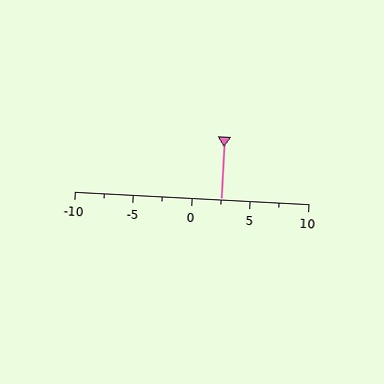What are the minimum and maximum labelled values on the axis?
The axis runs from -10 to 10.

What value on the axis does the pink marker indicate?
The marker indicates approximately 2.5.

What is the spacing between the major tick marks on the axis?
The major ticks are spaced 5 apart.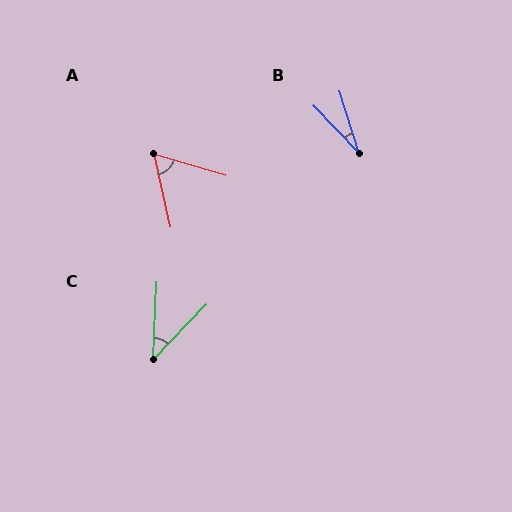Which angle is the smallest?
B, at approximately 27 degrees.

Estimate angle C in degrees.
Approximately 42 degrees.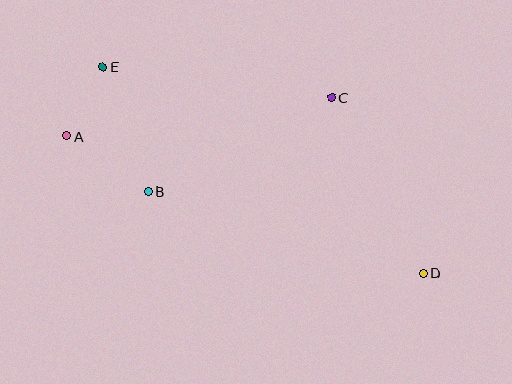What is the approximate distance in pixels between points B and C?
The distance between B and C is approximately 206 pixels.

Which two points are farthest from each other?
Points A and D are farthest from each other.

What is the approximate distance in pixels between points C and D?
The distance between C and D is approximately 198 pixels.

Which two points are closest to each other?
Points A and E are closest to each other.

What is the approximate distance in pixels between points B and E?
The distance between B and E is approximately 133 pixels.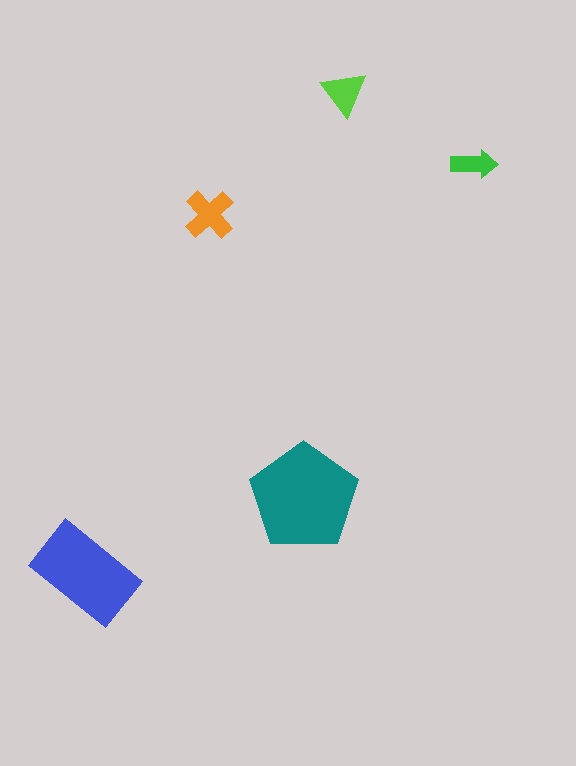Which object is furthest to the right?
The green arrow is rightmost.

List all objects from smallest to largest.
The green arrow, the lime triangle, the orange cross, the blue rectangle, the teal pentagon.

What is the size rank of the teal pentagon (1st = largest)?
1st.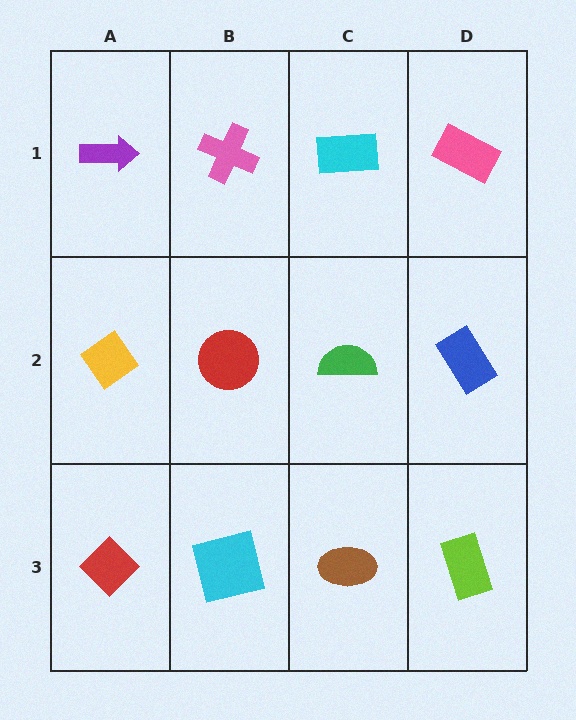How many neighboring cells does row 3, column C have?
3.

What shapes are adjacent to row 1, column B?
A red circle (row 2, column B), a purple arrow (row 1, column A), a cyan rectangle (row 1, column C).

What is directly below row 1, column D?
A blue rectangle.